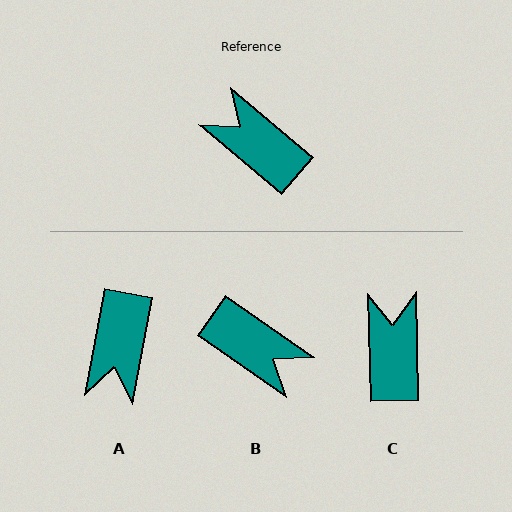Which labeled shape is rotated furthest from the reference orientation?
B, about 175 degrees away.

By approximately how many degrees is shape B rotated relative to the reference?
Approximately 175 degrees clockwise.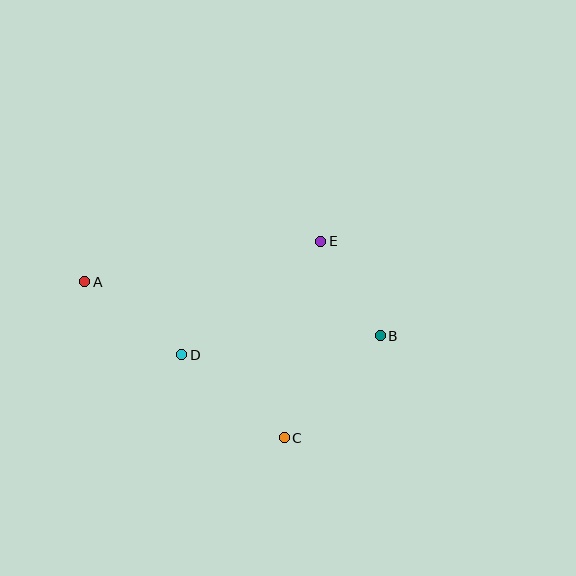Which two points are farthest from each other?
Points A and B are farthest from each other.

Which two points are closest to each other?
Points B and E are closest to each other.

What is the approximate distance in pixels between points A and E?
The distance between A and E is approximately 239 pixels.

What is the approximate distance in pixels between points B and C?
The distance between B and C is approximately 140 pixels.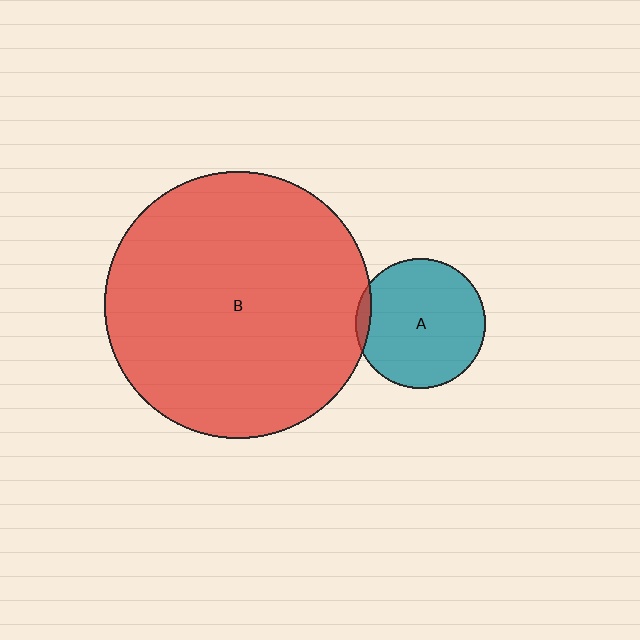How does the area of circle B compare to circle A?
Approximately 4.2 times.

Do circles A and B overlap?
Yes.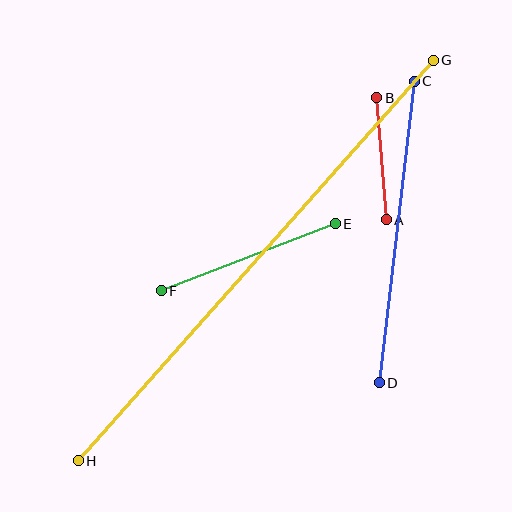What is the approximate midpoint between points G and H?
The midpoint is at approximately (256, 261) pixels.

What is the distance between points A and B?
The distance is approximately 122 pixels.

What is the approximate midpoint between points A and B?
The midpoint is at approximately (382, 159) pixels.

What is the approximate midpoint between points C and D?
The midpoint is at approximately (397, 232) pixels.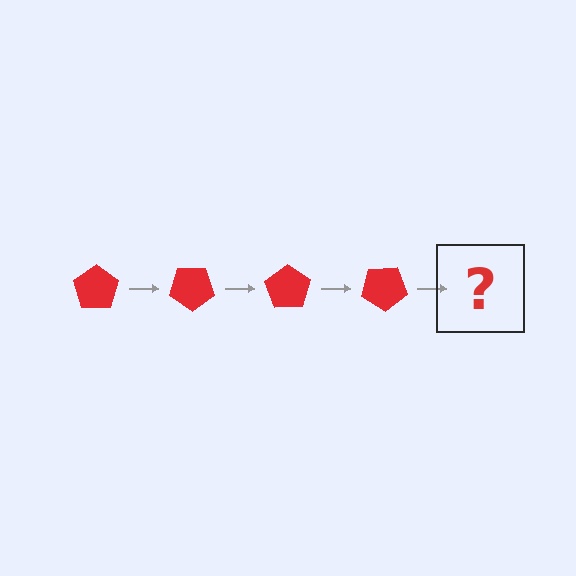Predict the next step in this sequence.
The next step is a red pentagon rotated 140 degrees.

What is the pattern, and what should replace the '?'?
The pattern is that the pentagon rotates 35 degrees each step. The '?' should be a red pentagon rotated 140 degrees.